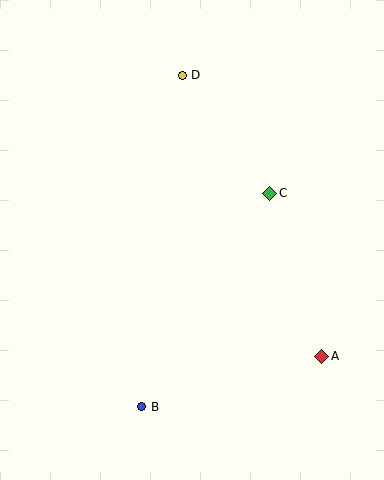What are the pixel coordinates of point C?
Point C is at (270, 193).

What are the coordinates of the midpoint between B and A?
The midpoint between B and A is at (232, 382).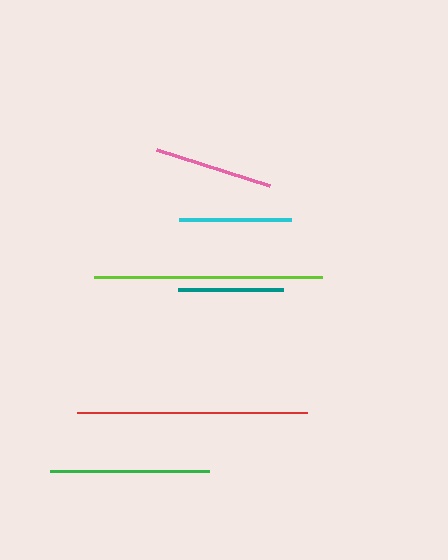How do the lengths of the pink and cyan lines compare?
The pink and cyan lines are approximately the same length.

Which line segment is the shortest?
The teal line is the shortest at approximately 105 pixels.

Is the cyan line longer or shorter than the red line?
The red line is longer than the cyan line.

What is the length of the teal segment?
The teal segment is approximately 105 pixels long.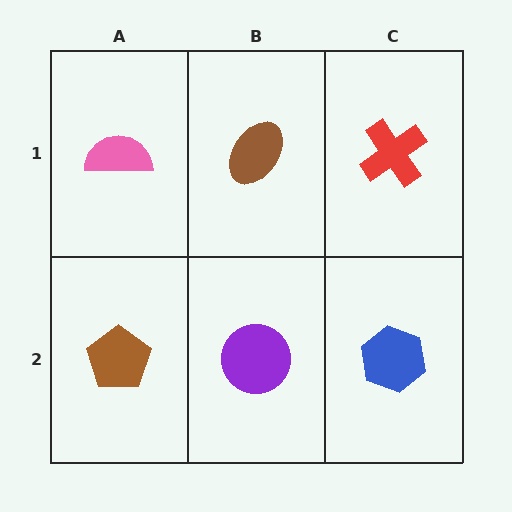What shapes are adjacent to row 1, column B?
A purple circle (row 2, column B), a pink semicircle (row 1, column A), a red cross (row 1, column C).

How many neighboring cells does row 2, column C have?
2.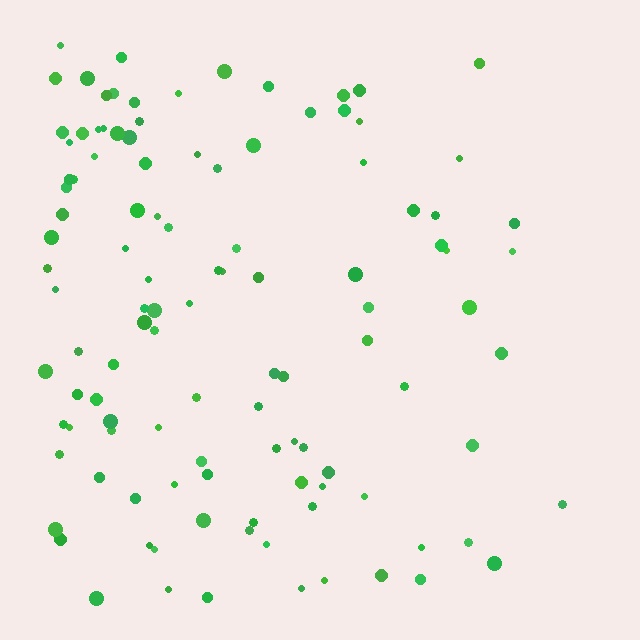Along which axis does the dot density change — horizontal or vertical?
Horizontal.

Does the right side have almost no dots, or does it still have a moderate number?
Still a moderate number, just noticeably fewer than the left.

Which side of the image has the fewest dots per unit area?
The right.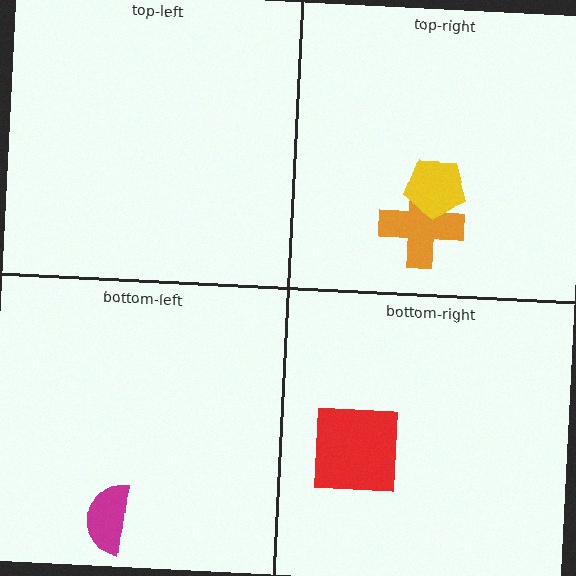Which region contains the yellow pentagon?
The top-right region.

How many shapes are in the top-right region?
2.